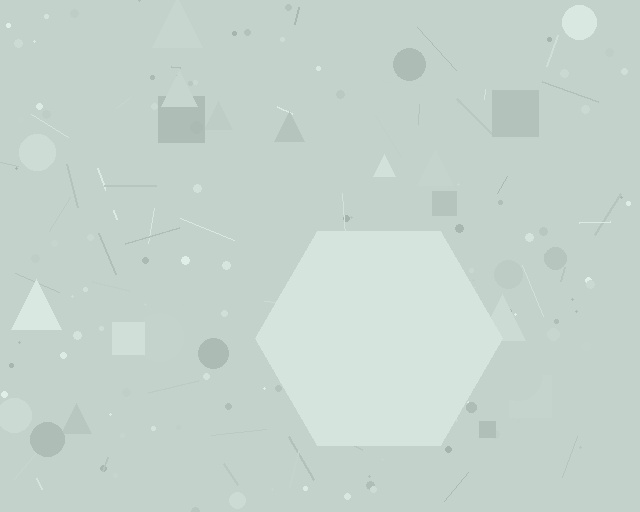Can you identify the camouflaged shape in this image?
The camouflaged shape is a hexagon.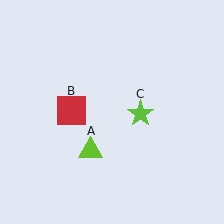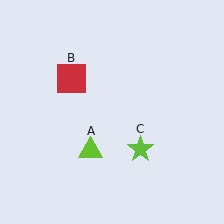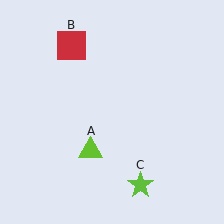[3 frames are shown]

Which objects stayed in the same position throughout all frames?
Lime triangle (object A) remained stationary.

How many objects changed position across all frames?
2 objects changed position: red square (object B), lime star (object C).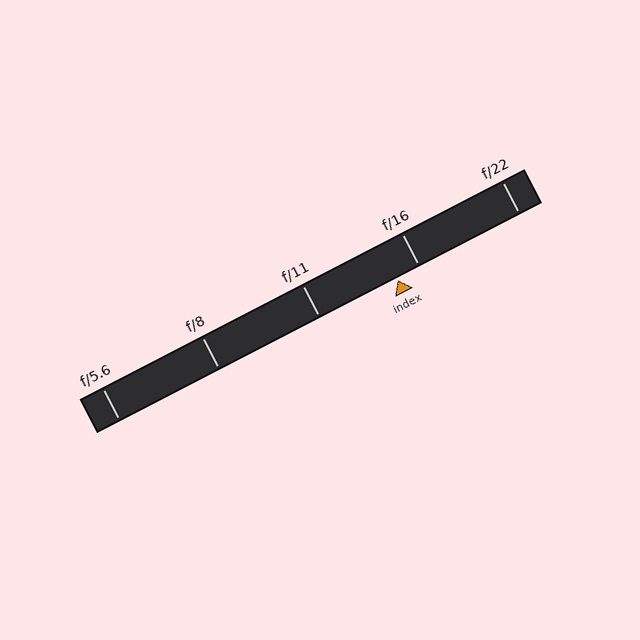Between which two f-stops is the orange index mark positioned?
The index mark is between f/11 and f/16.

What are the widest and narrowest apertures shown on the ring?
The widest aperture shown is f/5.6 and the narrowest is f/22.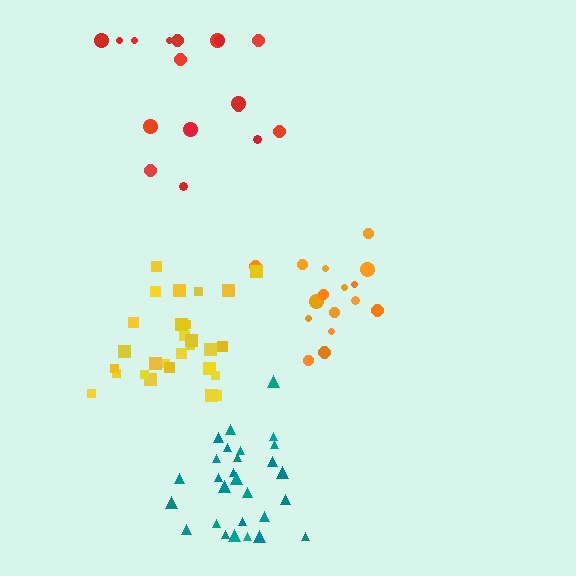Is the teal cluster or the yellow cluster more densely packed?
Yellow.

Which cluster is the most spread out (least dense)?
Red.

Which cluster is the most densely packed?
Yellow.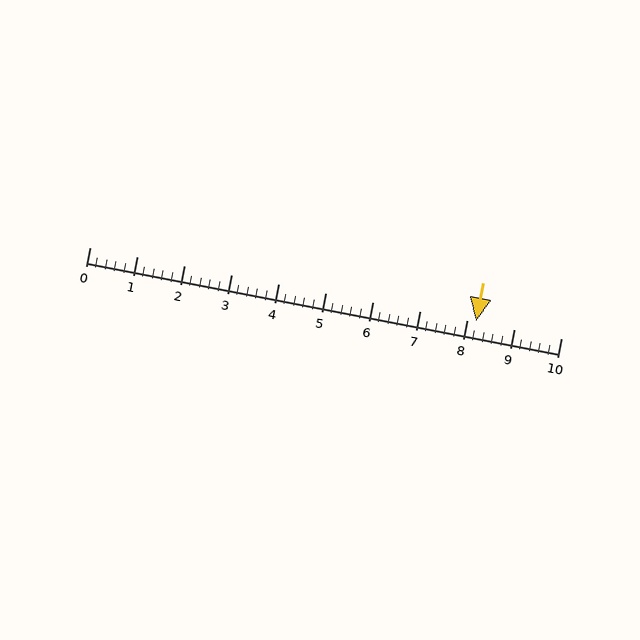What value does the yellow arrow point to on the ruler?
The yellow arrow points to approximately 8.2.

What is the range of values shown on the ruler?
The ruler shows values from 0 to 10.